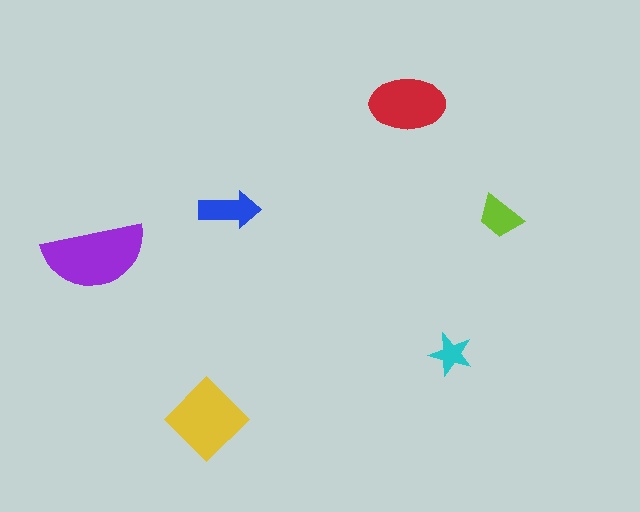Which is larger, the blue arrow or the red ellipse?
The red ellipse.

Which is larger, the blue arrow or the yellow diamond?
The yellow diamond.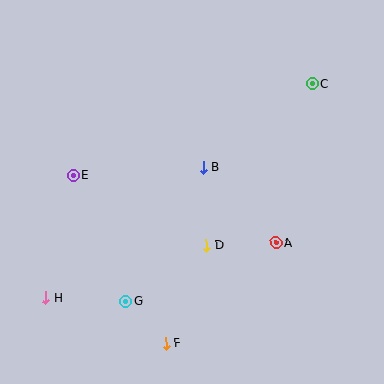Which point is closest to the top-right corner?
Point C is closest to the top-right corner.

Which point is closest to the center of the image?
Point B at (203, 167) is closest to the center.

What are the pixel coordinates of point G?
Point G is at (126, 301).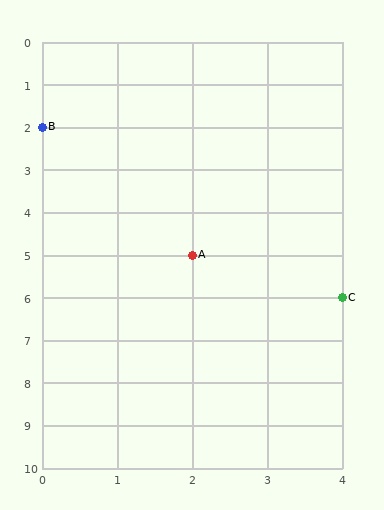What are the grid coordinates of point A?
Point A is at grid coordinates (2, 5).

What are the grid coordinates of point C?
Point C is at grid coordinates (4, 6).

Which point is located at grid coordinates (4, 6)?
Point C is at (4, 6).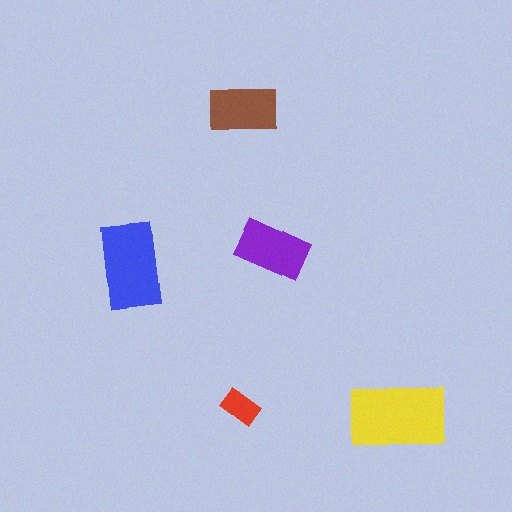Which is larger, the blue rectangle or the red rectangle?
The blue one.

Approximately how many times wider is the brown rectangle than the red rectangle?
About 2 times wider.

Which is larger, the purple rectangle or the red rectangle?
The purple one.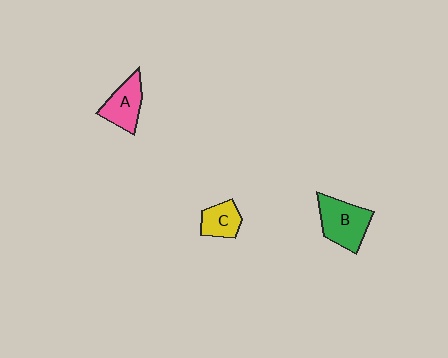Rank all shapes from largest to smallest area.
From largest to smallest: B (green), A (pink), C (yellow).